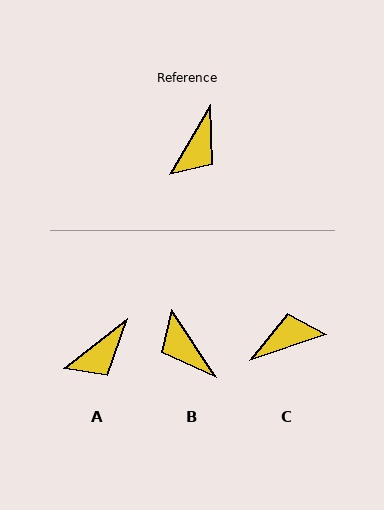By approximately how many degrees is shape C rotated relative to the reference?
Approximately 139 degrees counter-clockwise.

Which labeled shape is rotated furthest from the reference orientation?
C, about 139 degrees away.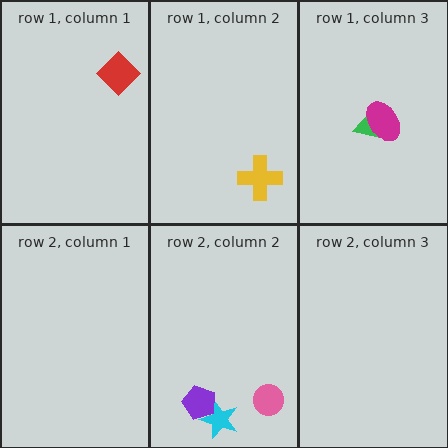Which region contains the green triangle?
The row 1, column 3 region.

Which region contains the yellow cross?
The row 1, column 2 region.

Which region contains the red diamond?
The row 1, column 1 region.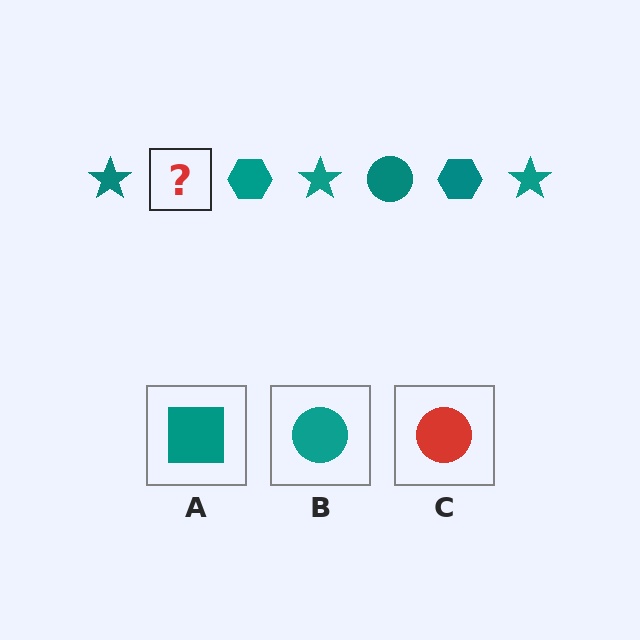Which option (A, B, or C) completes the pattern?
B.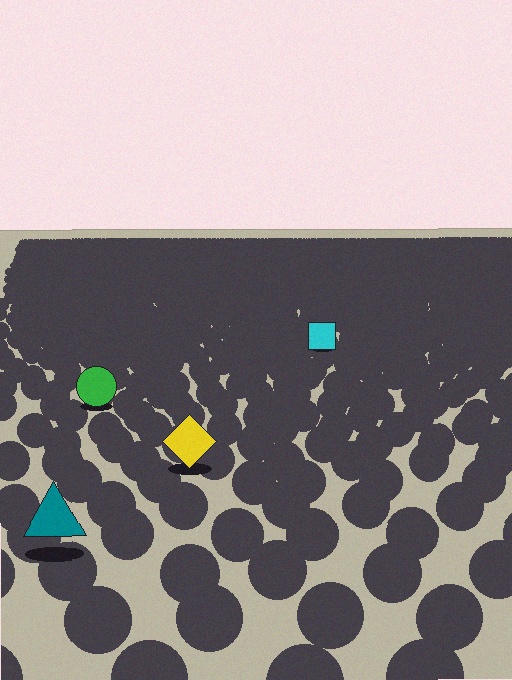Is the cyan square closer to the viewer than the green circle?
No. The green circle is closer — you can tell from the texture gradient: the ground texture is coarser near it.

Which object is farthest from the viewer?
The cyan square is farthest from the viewer. It appears smaller and the ground texture around it is denser.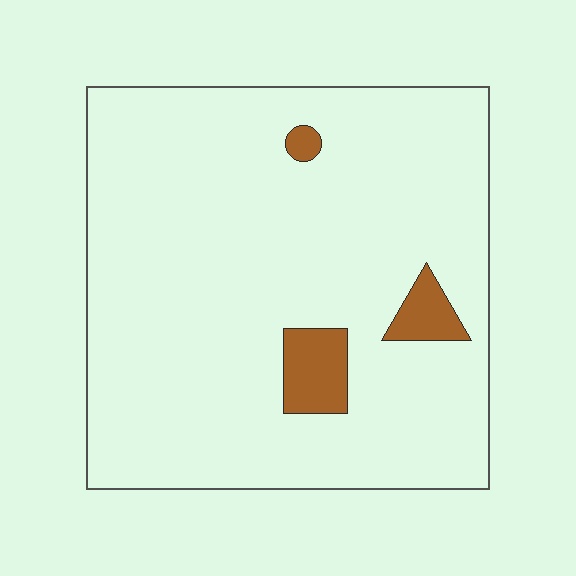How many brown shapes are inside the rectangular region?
3.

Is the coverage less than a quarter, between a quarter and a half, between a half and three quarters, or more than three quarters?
Less than a quarter.